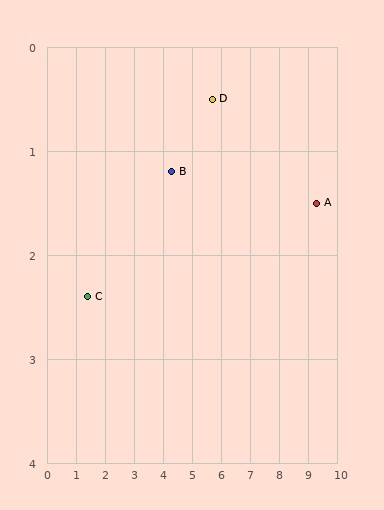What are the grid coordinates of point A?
Point A is at approximately (9.3, 1.5).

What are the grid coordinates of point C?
Point C is at approximately (1.4, 2.4).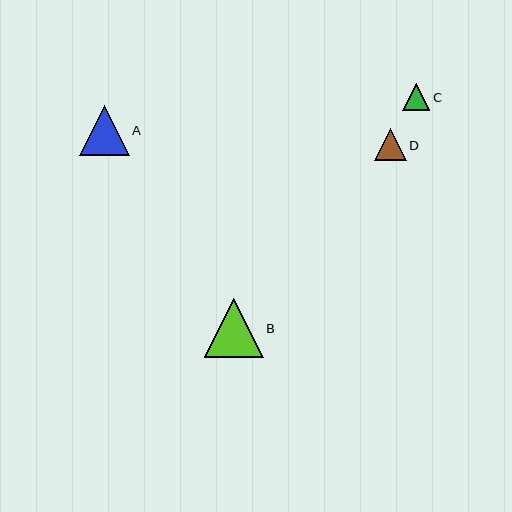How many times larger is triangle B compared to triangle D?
Triangle B is approximately 1.9 times the size of triangle D.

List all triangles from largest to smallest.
From largest to smallest: B, A, D, C.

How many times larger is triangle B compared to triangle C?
Triangle B is approximately 2.1 times the size of triangle C.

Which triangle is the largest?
Triangle B is the largest with a size of approximately 58 pixels.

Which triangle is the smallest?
Triangle C is the smallest with a size of approximately 27 pixels.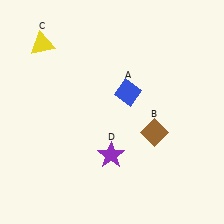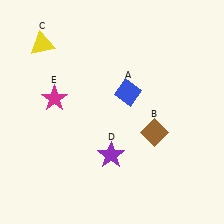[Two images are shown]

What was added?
A magenta star (E) was added in Image 2.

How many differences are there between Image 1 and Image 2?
There is 1 difference between the two images.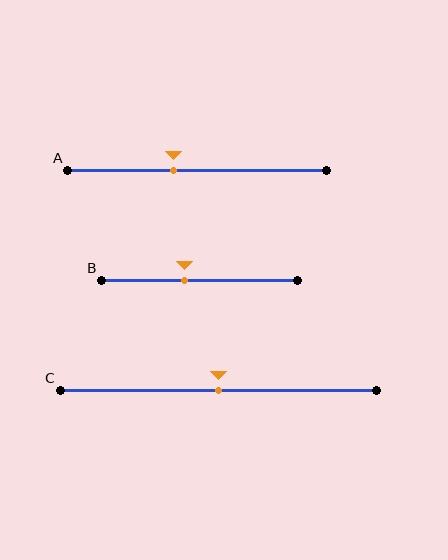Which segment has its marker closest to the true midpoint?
Segment C has its marker closest to the true midpoint.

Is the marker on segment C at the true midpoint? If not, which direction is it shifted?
Yes, the marker on segment C is at the true midpoint.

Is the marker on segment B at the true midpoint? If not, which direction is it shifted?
No, the marker on segment B is shifted to the left by about 8% of the segment length.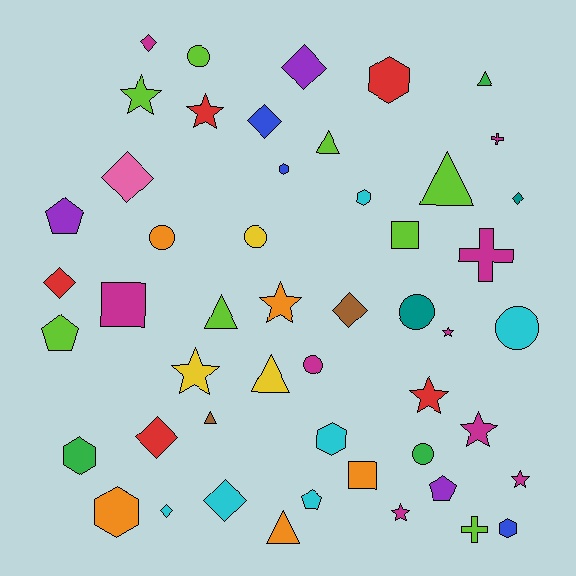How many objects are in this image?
There are 50 objects.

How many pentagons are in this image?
There are 4 pentagons.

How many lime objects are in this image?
There are 8 lime objects.